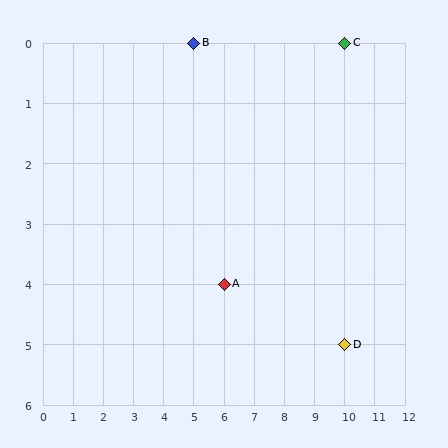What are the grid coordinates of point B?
Point B is at grid coordinates (5, 0).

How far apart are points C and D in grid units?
Points C and D are 5 rows apart.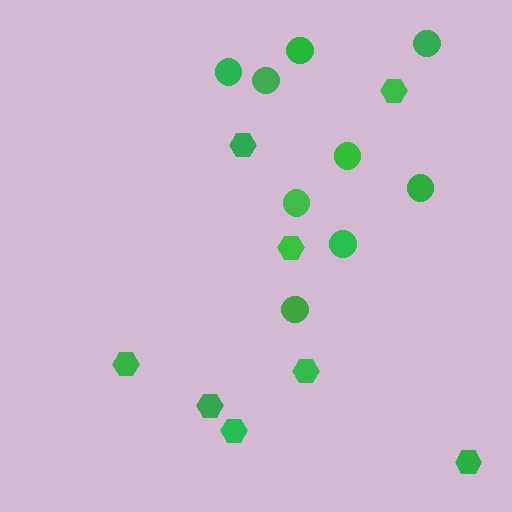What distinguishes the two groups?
There are 2 groups: one group of hexagons (8) and one group of circles (9).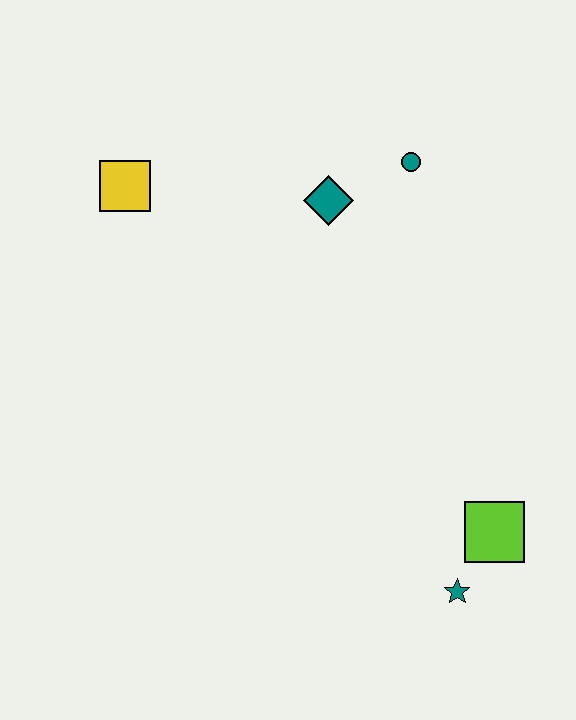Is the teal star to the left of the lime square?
Yes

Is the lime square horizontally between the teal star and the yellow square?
No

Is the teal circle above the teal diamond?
Yes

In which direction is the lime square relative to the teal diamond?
The lime square is below the teal diamond.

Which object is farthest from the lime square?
The yellow square is farthest from the lime square.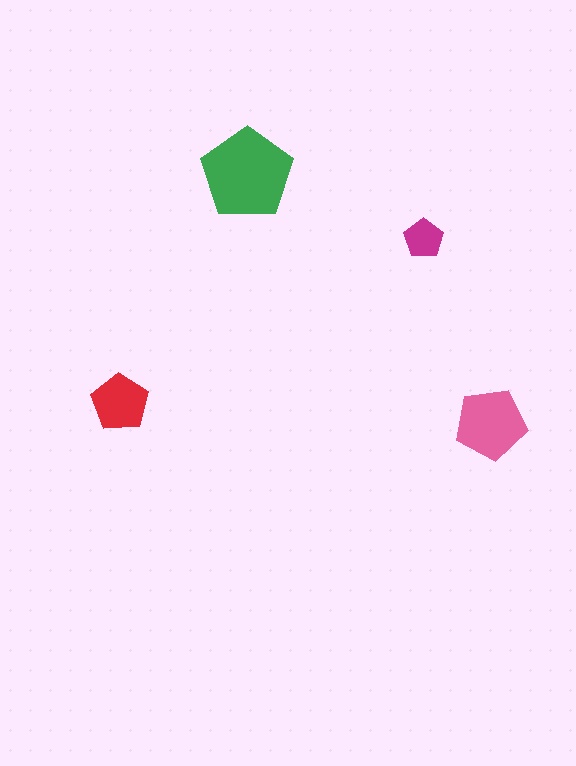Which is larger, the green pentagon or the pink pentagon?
The green one.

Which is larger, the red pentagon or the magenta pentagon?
The red one.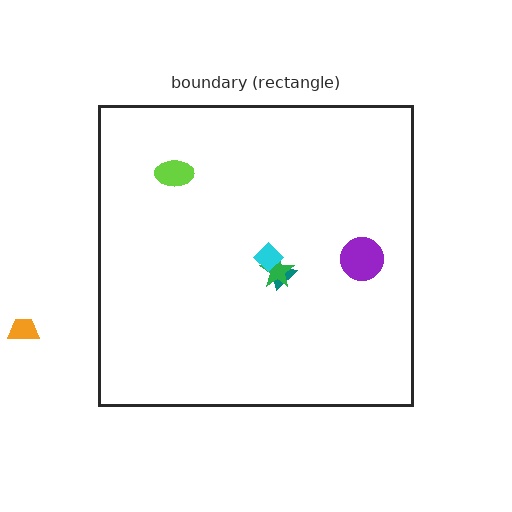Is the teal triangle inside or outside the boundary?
Inside.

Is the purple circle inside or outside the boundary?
Inside.